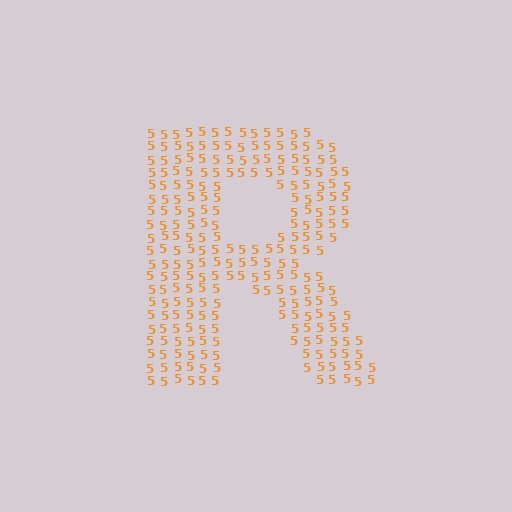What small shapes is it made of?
It is made of small digit 5's.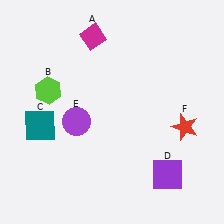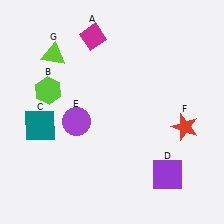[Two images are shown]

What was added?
A lime triangle (G) was added in Image 2.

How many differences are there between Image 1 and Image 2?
There is 1 difference between the two images.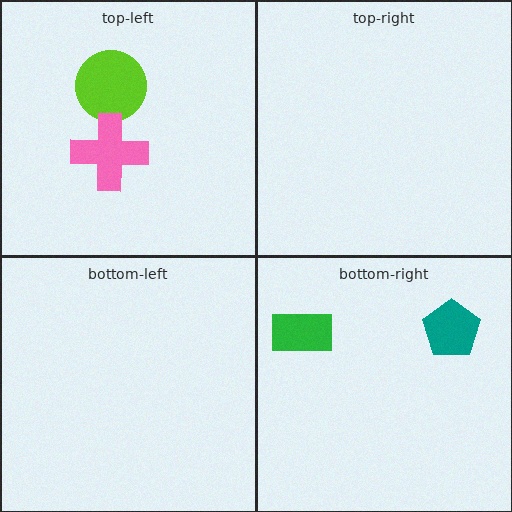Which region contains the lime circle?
The top-left region.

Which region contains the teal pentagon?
The bottom-right region.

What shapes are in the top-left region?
The lime circle, the pink cross.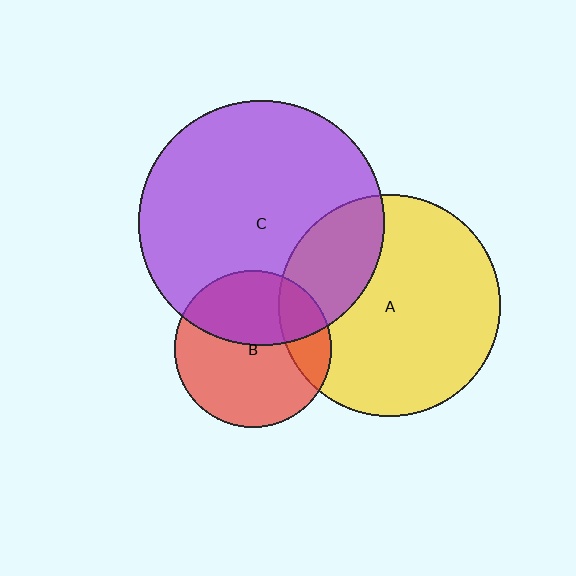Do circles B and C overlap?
Yes.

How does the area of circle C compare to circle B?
Approximately 2.4 times.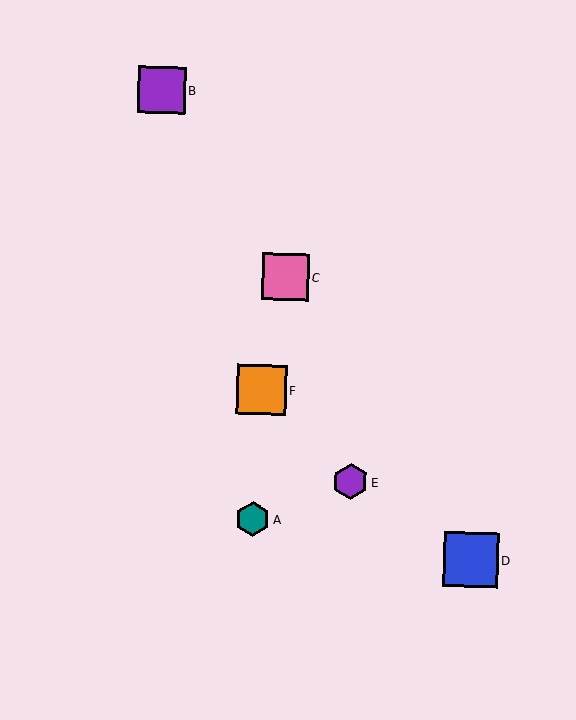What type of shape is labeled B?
Shape B is a purple square.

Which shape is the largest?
The blue square (labeled D) is the largest.